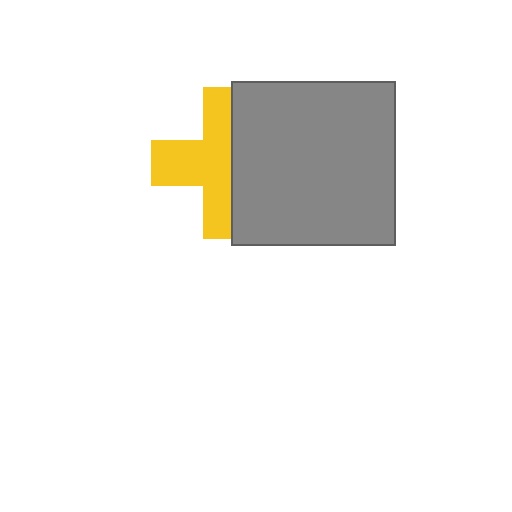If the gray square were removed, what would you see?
You would see the complete yellow cross.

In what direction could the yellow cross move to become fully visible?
The yellow cross could move left. That would shift it out from behind the gray square entirely.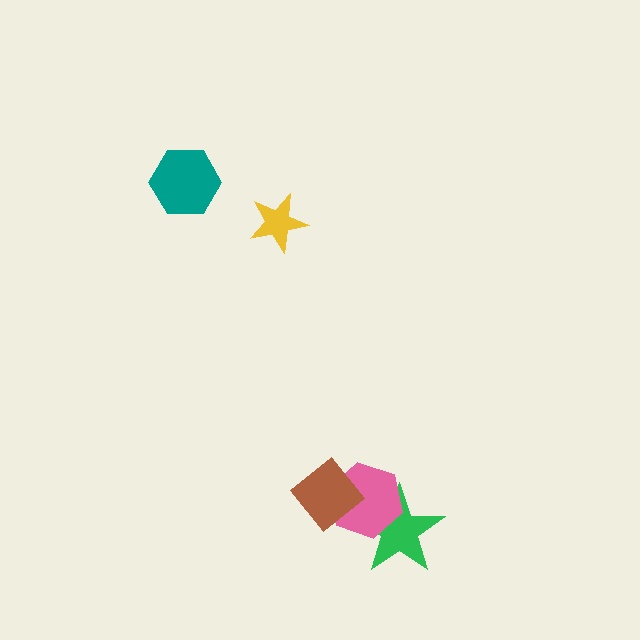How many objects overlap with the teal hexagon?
0 objects overlap with the teal hexagon.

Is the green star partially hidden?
Yes, it is partially covered by another shape.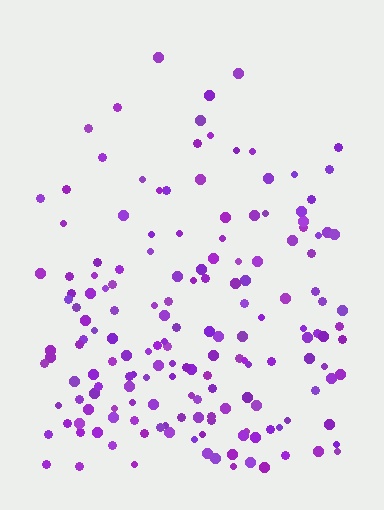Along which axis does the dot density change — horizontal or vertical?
Vertical.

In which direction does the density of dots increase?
From top to bottom, with the bottom side densest.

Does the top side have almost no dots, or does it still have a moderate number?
Still a moderate number, just noticeably fewer than the bottom.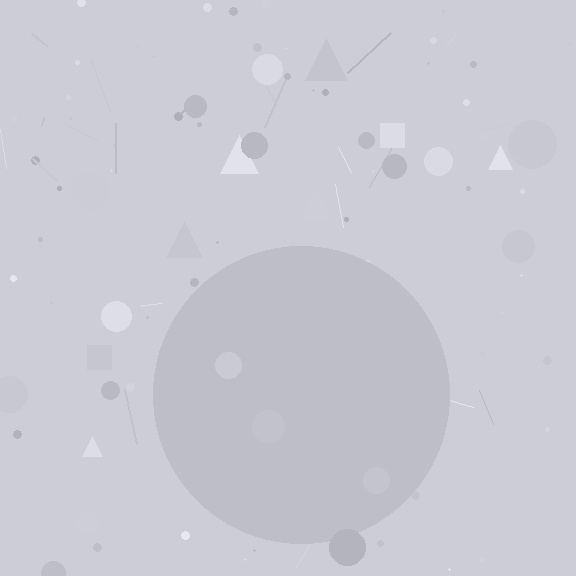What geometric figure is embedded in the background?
A circle is embedded in the background.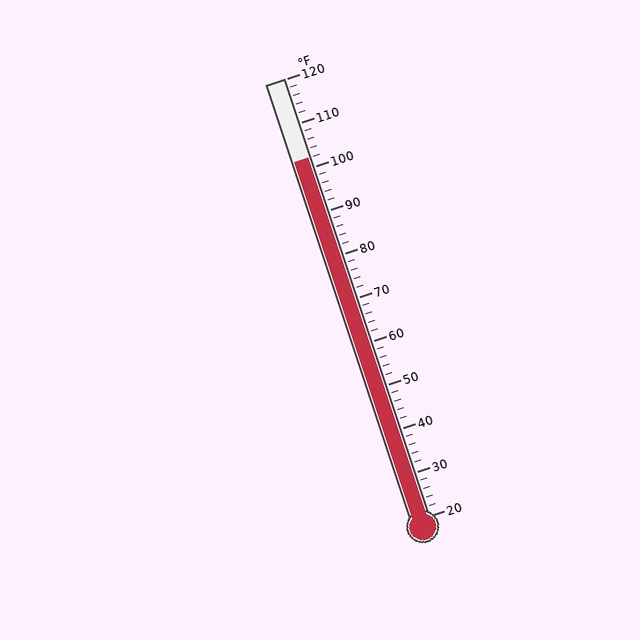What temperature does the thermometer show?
The thermometer shows approximately 102°F.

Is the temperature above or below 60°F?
The temperature is above 60°F.